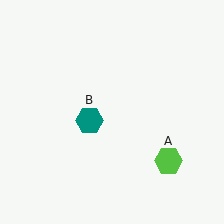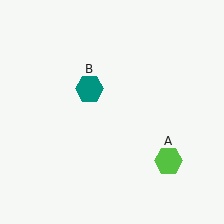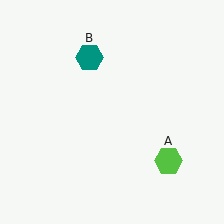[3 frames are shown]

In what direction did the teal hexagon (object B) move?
The teal hexagon (object B) moved up.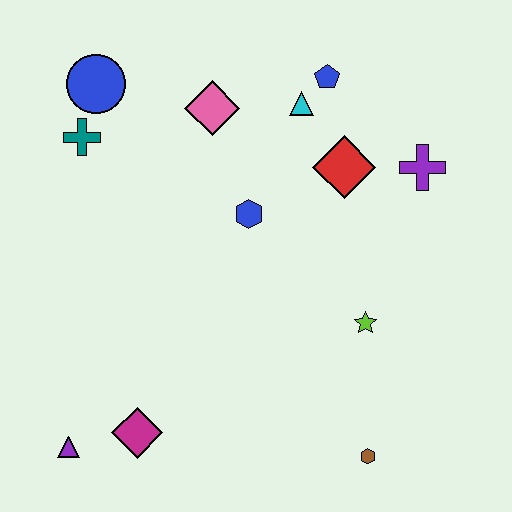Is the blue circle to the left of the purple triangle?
No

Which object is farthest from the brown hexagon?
The blue circle is farthest from the brown hexagon.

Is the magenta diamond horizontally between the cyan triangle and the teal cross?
Yes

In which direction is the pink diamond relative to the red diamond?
The pink diamond is to the left of the red diamond.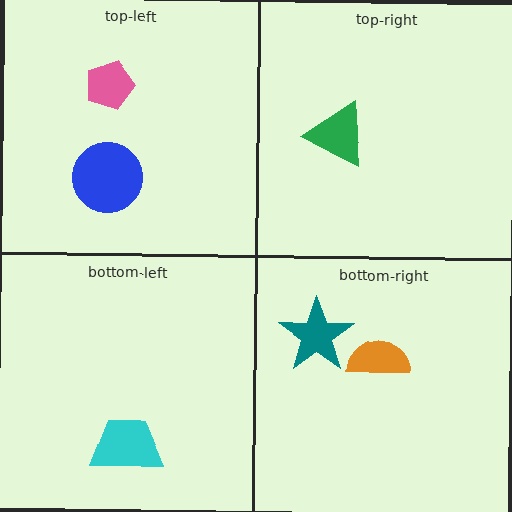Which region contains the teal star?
The bottom-right region.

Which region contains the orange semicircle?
The bottom-right region.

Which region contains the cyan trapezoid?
The bottom-left region.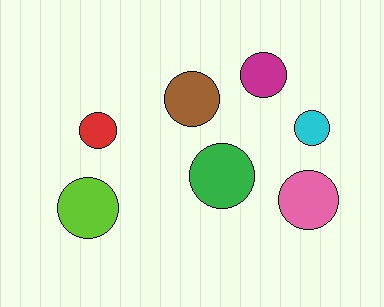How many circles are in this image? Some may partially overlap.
There are 7 circles.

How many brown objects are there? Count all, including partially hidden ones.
There is 1 brown object.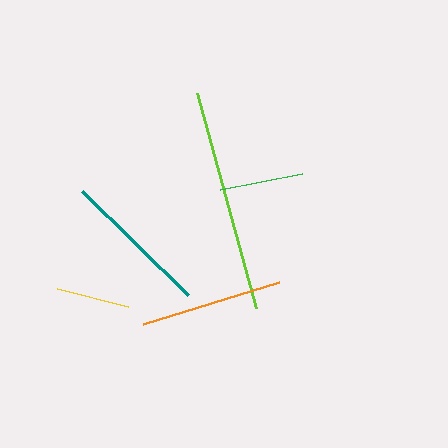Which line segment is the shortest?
The yellow line is the shortest at approximately 74 pixels.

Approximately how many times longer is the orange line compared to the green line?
The orange line is approximately 1.7 times the length of the green line.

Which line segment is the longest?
The lime line is the longest at approximately 223 pixels.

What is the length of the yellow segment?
The yellow segment is approximately 74 pixels long.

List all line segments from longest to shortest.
From longest to shortest: lime, teal, orange, green, yellow.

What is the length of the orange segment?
The orange segment is approximately 143 pixels long.